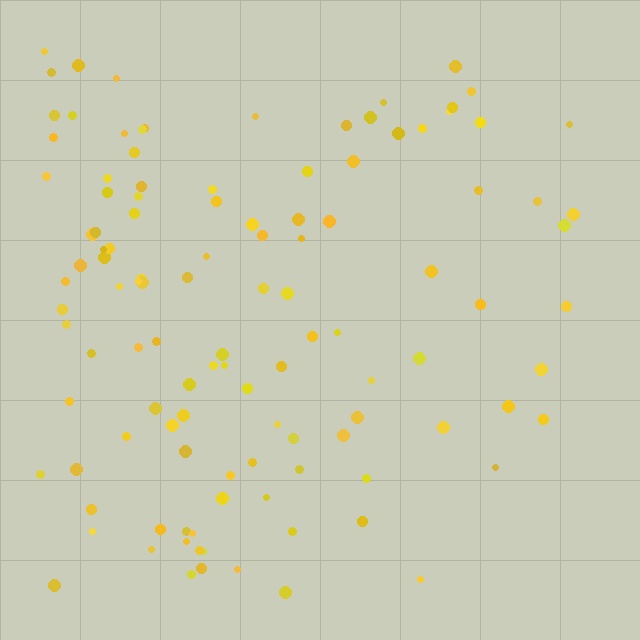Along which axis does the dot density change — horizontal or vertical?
Horizontal.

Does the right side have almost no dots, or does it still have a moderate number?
Still a moderate number, just noticeably fewer than the left.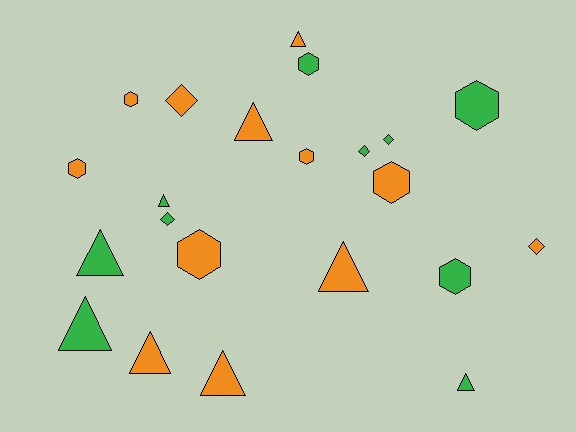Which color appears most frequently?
Orange, with 12 objects.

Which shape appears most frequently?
Triangle, with 9 objects.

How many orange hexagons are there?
There are 5 orange hexagons.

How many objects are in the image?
There are 22 objects.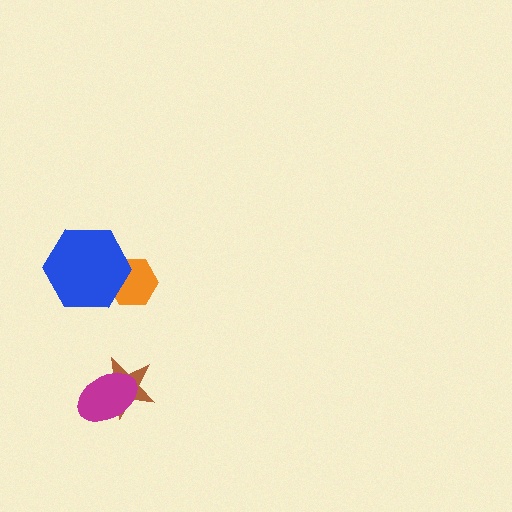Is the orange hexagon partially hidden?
Yes, it is partially covered by another shape.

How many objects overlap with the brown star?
1 object overlaps with the brown star.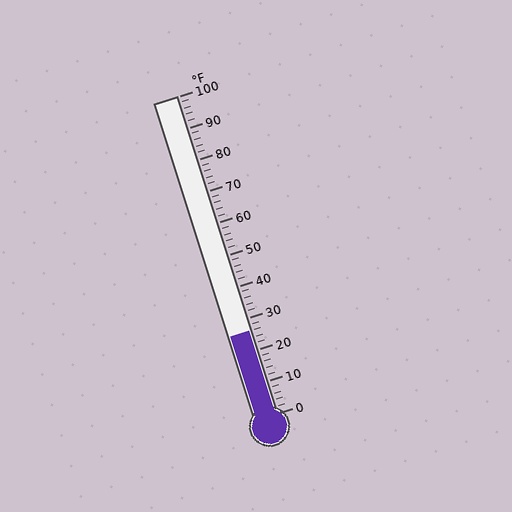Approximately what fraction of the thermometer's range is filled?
The thermometer is filled to approximately 25% of its range.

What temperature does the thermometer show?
The thermometer shows approximately 26°F.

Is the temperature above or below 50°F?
The temperature is below 50°F.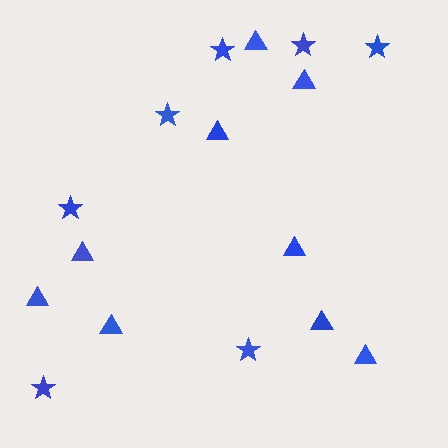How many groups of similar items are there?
There are 2 groups: one group of stars (7) and one group of triangles (9).